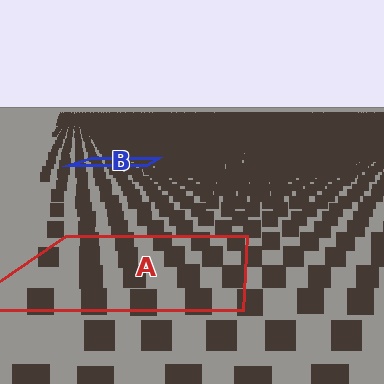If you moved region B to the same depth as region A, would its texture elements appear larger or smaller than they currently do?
They would appear larger. At a closer depth, the same texture elements are projected at a bigger on-screen size.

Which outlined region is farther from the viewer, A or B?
Region B is farther from the viewer — the texture elements inside it appear smaller and more densely packed.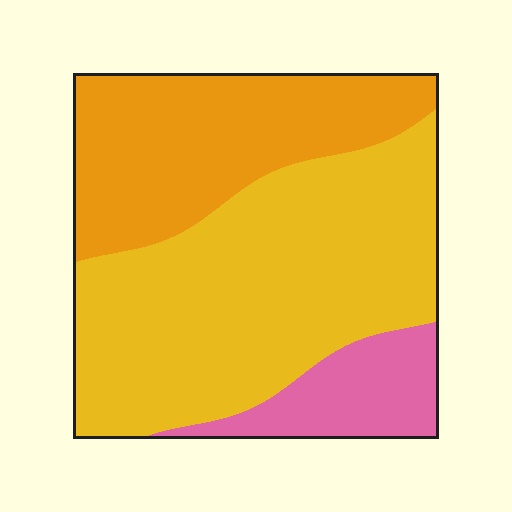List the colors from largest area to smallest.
From largest to smallest: yellow, orange, pink.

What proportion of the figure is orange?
Orange covers roughly 30% of the figure.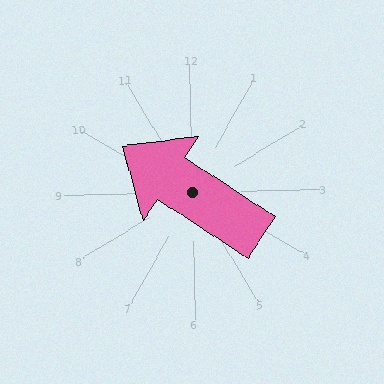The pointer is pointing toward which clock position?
Roughly 10 o'clock.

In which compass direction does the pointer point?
Northwest.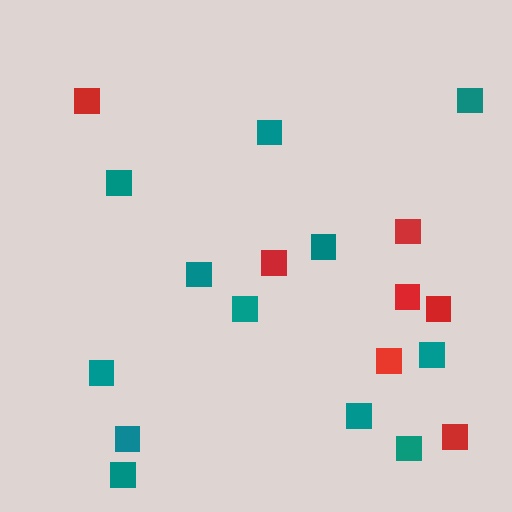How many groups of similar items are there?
There are 2 groups: one group of teal squares (12) and one group of red squares (7).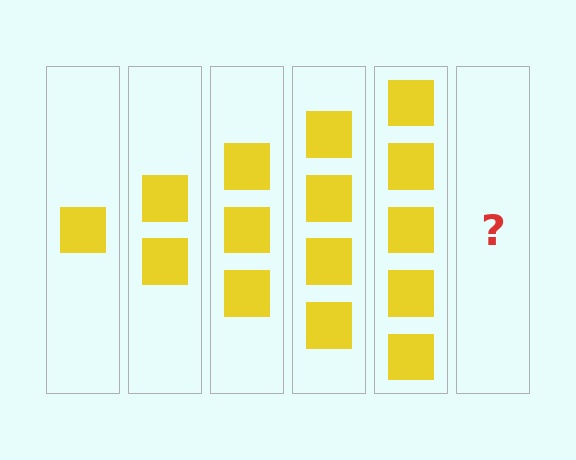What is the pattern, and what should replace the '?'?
The pattern is that each step adds one more square. The '?' should be 6 squares.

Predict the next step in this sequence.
The next step is 6 squares.